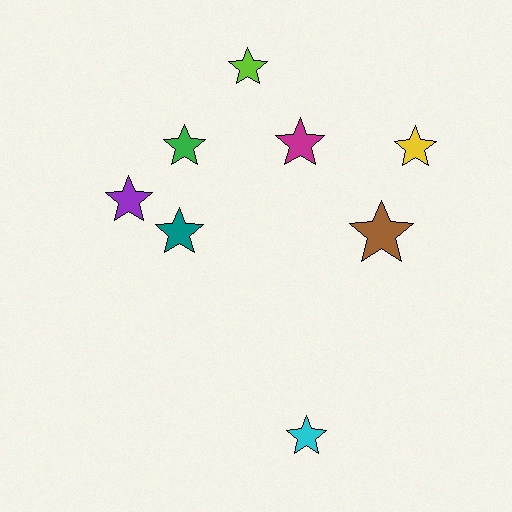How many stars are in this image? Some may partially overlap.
There are 8 stars.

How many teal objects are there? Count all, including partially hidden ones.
There is 1 teal object.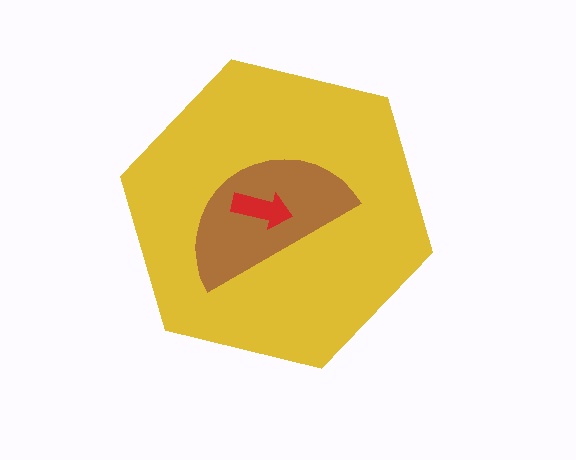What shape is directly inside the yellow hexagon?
The brown semicircle.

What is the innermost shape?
The red arrow.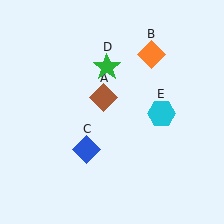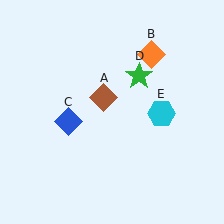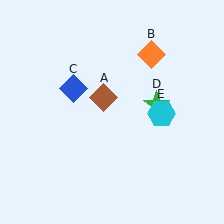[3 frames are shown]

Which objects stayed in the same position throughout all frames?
Brown diamond (object A) and orange diamond (object B) and cyan hexagon (object E) remained stationary.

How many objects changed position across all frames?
2 objects changed position: blue diamond (object C), green star (object D).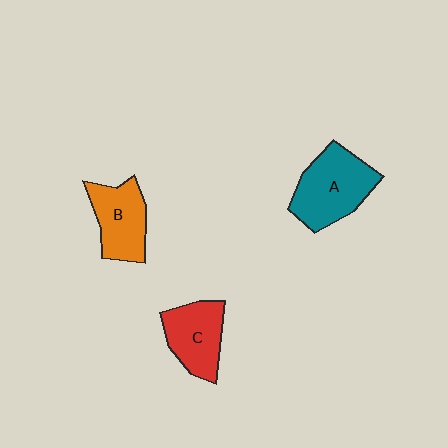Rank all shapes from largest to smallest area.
From largest to smallest: A (teal), B (orange), C (red).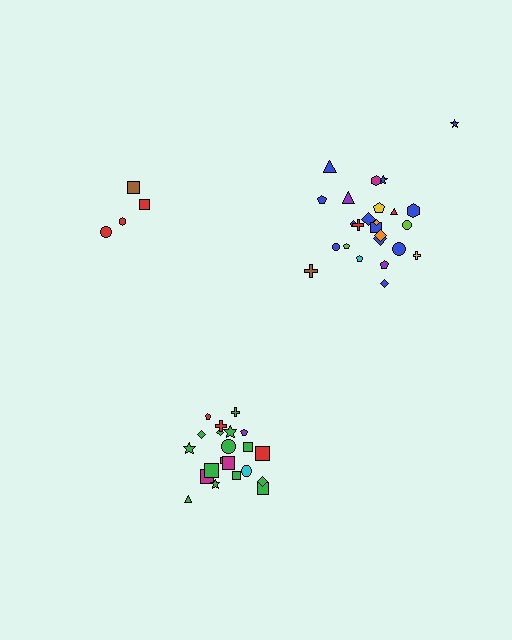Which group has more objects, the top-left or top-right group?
The top-right group.